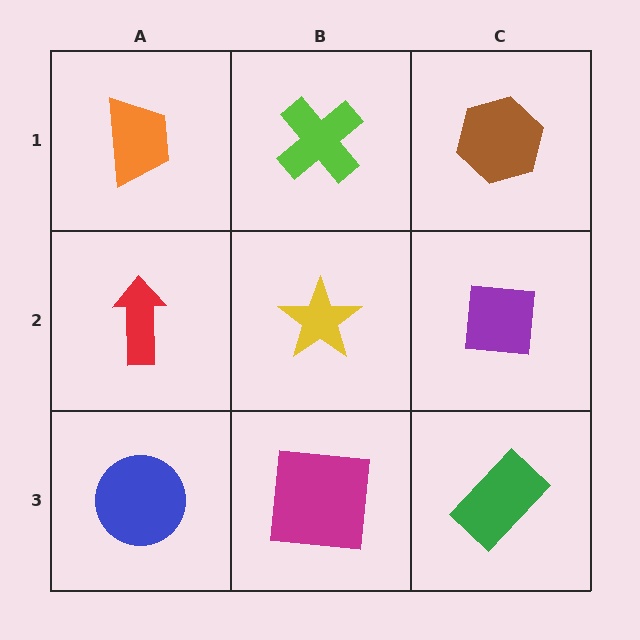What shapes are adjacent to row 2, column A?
An orange trapezoid (row 1, column A), a blue circle (row 3, column A), a yellow star (row 2, column B).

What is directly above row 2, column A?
An orange trapezoid.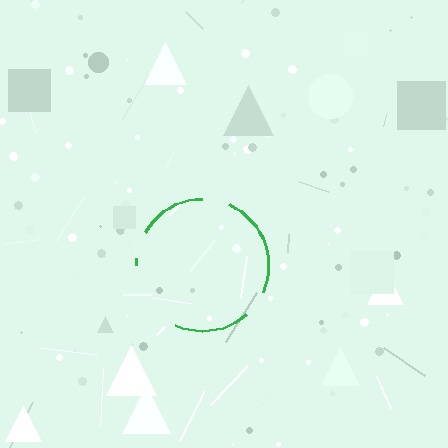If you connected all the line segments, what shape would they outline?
They would outline a circle.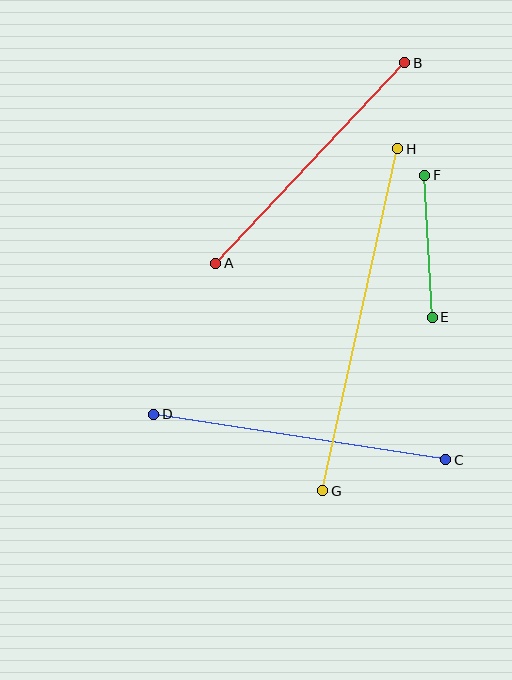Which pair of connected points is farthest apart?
Points G and H are farthest apart.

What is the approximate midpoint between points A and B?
The midpoint is at approximately (310, 163) pixels.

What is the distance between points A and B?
The distance is approximately 276 pixels.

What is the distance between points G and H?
The distance is approximately 350 pixels.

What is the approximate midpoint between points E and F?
The midpoint is at approximately (429, 246) pixels.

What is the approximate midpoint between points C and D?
The midpoint is at approximately (300, 437) pixels.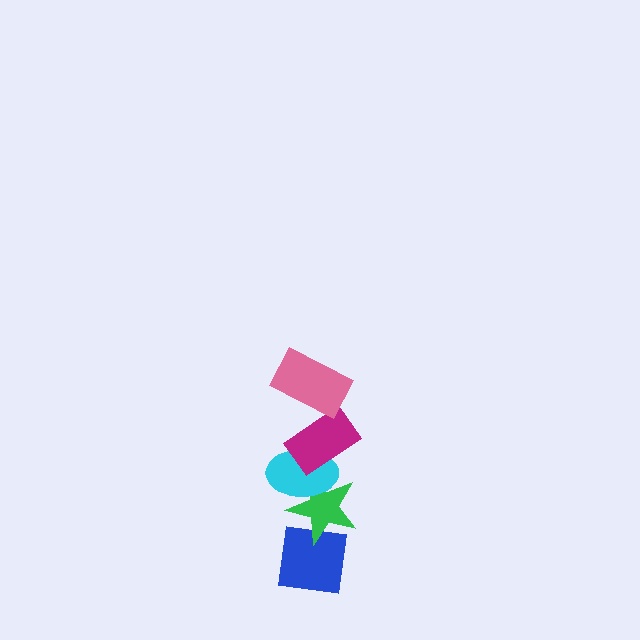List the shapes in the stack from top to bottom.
From top to bottom: the pink rectangle, the magenta rectangle, the cyan ellipse, the green star, the blue square.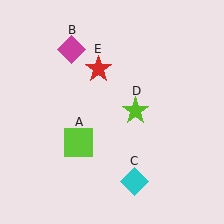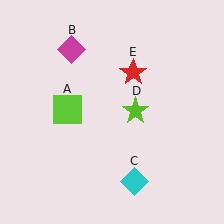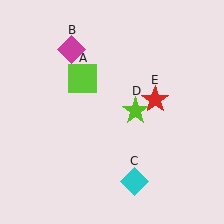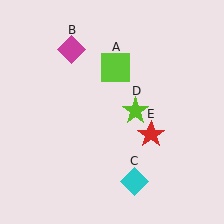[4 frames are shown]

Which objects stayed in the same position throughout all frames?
Magenta diamond (object B) and cyan diamond (object C) and lime star (object D) remained stationary.